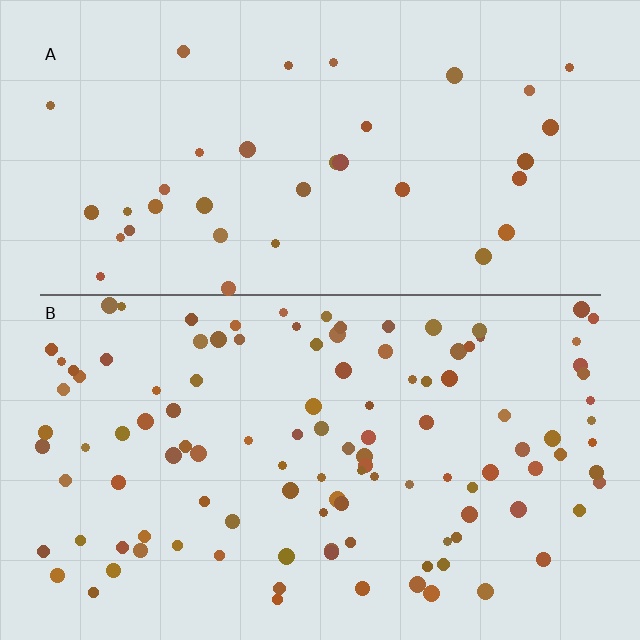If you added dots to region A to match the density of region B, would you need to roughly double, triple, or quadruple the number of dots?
Approximately triple.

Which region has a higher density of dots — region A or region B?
B (the bottom).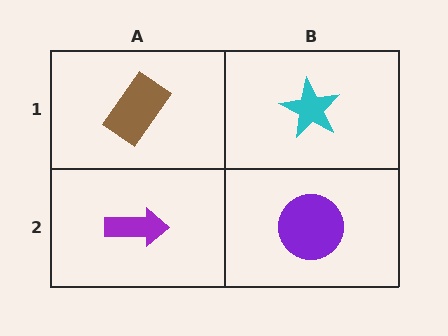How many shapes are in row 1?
2 shapes.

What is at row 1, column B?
A cyan star.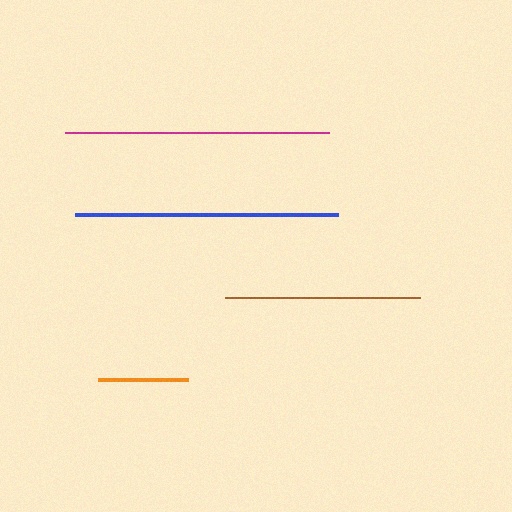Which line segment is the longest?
The blue line is the longest at approximately 263 pixels.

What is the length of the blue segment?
The blue segment is approximately 263 pixels long.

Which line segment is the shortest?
The orange line is the shortest at approximately 90 pixels.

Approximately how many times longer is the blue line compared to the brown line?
The blue line is approximately 1.4 times the length of the brown line.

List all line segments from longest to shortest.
From longest to shortest: blue, magenta, brown, orange.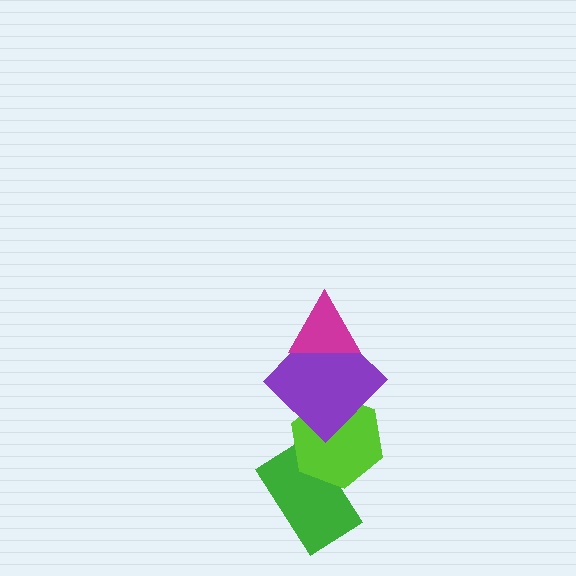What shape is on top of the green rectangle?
The lime hexagon is on top of the green rectangle.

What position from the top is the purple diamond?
The purple diamond is 2nd from the top.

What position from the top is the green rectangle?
The green rectangle is 4th from the top.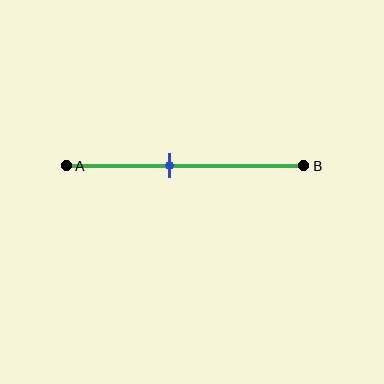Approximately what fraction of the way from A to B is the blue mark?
The blue mark is approximately 45% of the way from A to B.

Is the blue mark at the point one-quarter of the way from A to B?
No, the mark is at about 45% from A, not at the 25% one-quarter point.